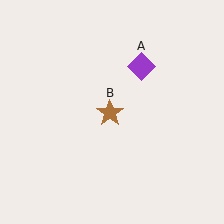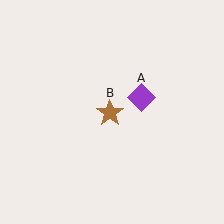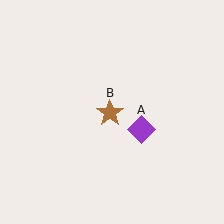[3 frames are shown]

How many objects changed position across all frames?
1 object changed position: purple diamond (object A).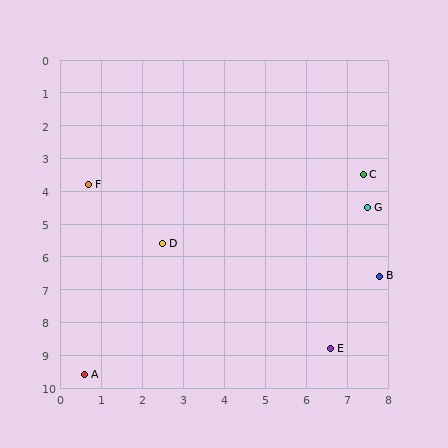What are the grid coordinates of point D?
Point D is at approximately (2.5, 5.6).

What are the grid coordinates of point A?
Point A is at approximately (0.6, 9.6).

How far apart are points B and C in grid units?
Points B and C are about 3.1 grid units apart.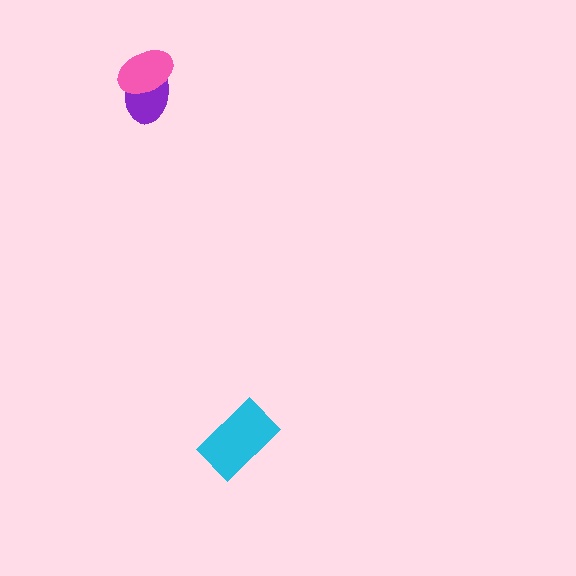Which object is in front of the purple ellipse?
The pink ellipse is in front of the purple ellipse.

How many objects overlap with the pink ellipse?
1 object overlaps with the pink ellipse.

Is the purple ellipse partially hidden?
Yes, it is partially covered by another shape.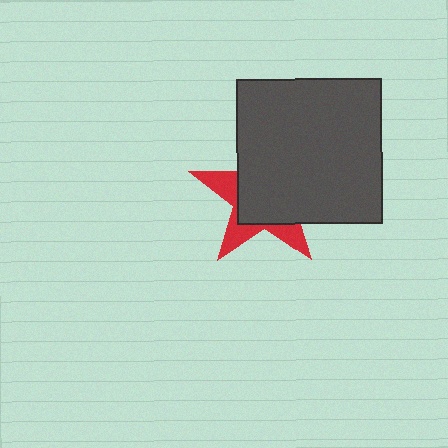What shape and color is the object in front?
The object in front is a dark gray square.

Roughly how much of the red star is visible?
A small part of it is visible (roughly 34%).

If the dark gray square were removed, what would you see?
You would see the complete red star.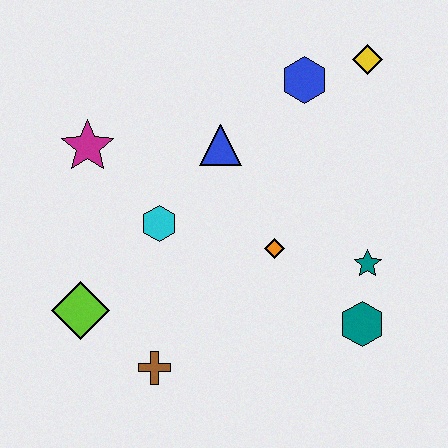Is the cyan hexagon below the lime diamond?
No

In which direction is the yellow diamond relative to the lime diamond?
The yellow diamond is to the right of the lime diamond.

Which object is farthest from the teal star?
The magenta star is farthest from the teal star.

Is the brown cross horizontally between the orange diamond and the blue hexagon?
No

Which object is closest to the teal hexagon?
The teal star is closest to the teal hexagon.